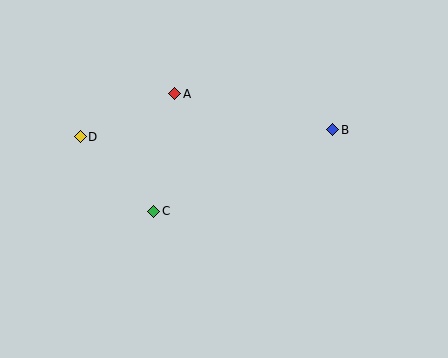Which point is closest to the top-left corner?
Point D is closest to the top-left corner.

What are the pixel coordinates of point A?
Point A is at (175, 94).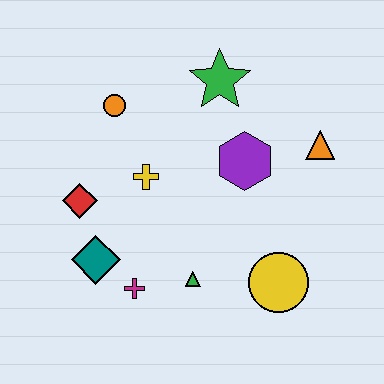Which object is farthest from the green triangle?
The green star is farthest from the green triangle.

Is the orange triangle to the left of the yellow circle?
No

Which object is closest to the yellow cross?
The red diamond is closest to the yellow cross.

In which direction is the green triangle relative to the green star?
The green triangle is below the green star.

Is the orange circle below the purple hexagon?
No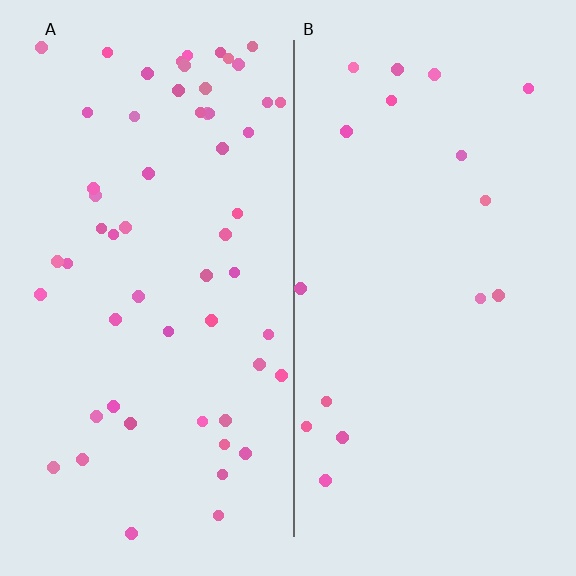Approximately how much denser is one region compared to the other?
Approximately 3.4× — region A over region B.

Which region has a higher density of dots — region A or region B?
A (the left).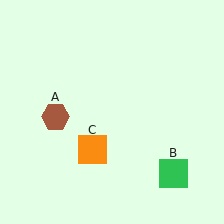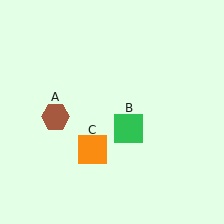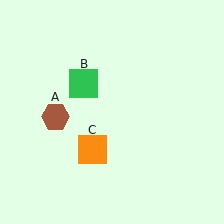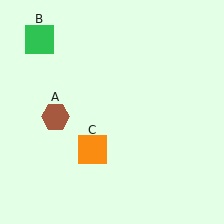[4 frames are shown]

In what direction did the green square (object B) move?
The green square (object B) moved up and to the left.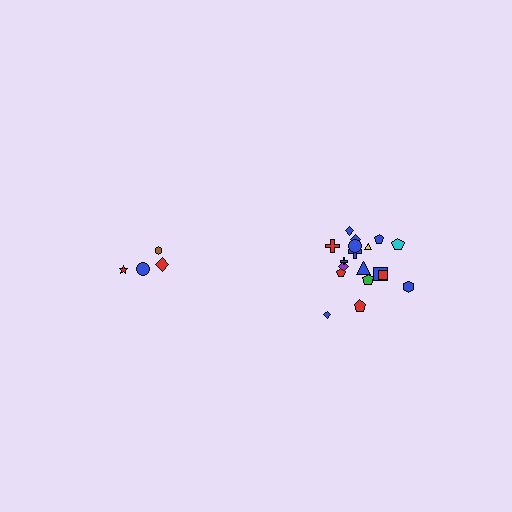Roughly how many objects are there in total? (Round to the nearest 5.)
Roughly 20 objects in total.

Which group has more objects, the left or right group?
The right group.